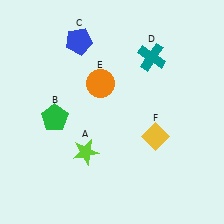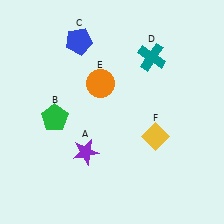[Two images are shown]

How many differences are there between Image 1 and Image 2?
There is 1 difference between the two images.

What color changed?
The star (A) changed from lime in Image 1 to purple in Image 2.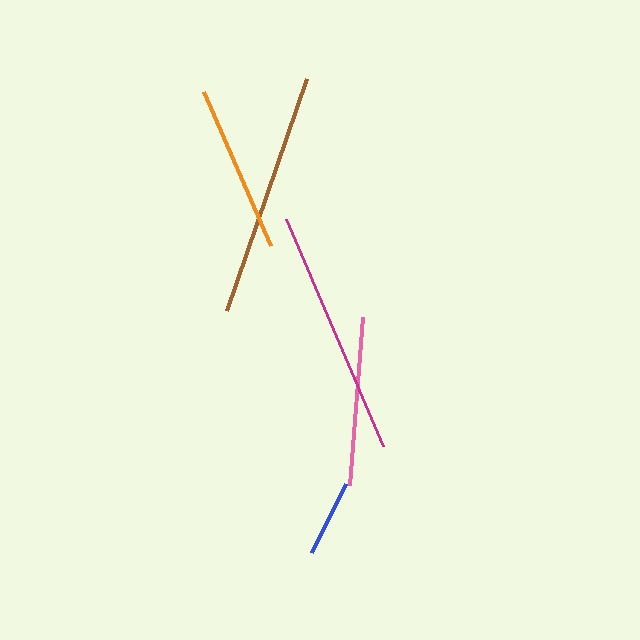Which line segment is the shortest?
The blue line is the shortest at approximately 77 pixels.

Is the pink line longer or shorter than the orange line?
The pink line is longer than the orange line.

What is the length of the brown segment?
The brown segment is approximately 245 pixels long.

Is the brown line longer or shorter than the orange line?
The brown line is longer than the orange line.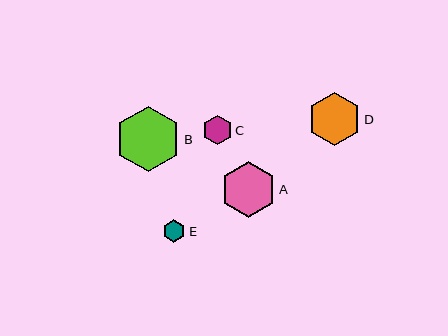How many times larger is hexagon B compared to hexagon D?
Hexagon B is approximately 1.2 times the size of hexagon D.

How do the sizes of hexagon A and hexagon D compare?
Hexagon A and hexagon D are approximately the same size.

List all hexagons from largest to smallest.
From largest to smallest: B, A, D, C, E.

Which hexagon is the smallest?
Hexagon E is the smallest with a size of approximately 23 pixels.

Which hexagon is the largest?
Hexagon B is the largest with a size of approximately 65 pixels.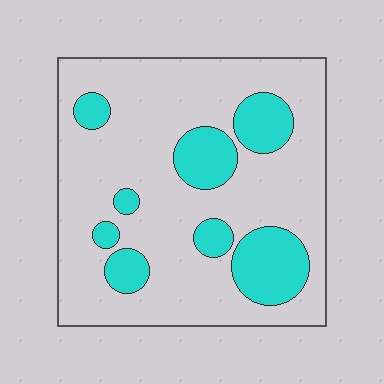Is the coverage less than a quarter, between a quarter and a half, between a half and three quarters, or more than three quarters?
Less than a quarter.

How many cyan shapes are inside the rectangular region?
8.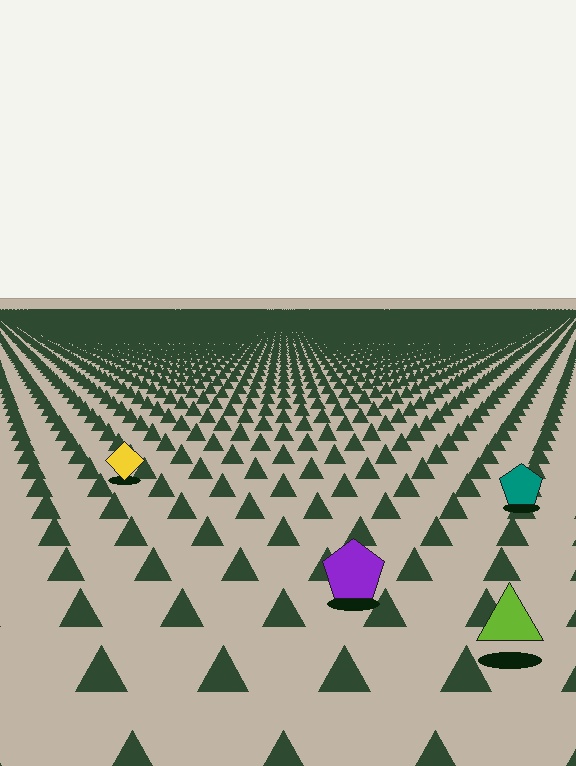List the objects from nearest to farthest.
From nearest to farthest: the lime triangle, the purple pentagon, the teal pentagon, the yellow diamond.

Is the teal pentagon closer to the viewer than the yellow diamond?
Yes. The teal pentagon is closer — you can tell from the texture gradient: the ground texture is coarser near it.